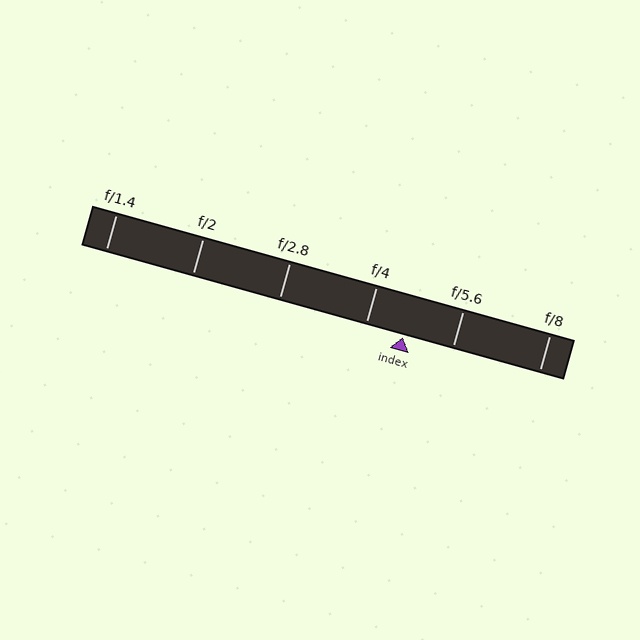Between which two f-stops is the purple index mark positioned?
The index mark is between f/4 and f/5.6.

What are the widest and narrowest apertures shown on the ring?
The widest aperture shown is f/1.4 and the narrowest is f/8.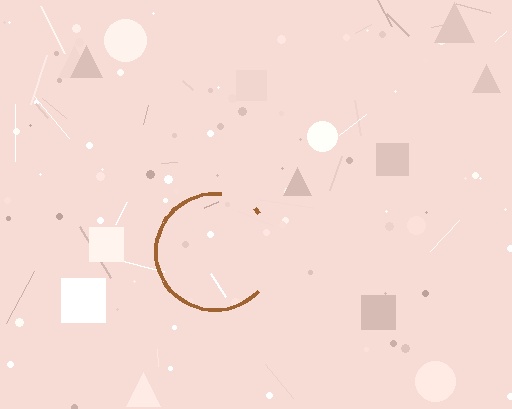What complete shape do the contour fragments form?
The contour fragments form a circle.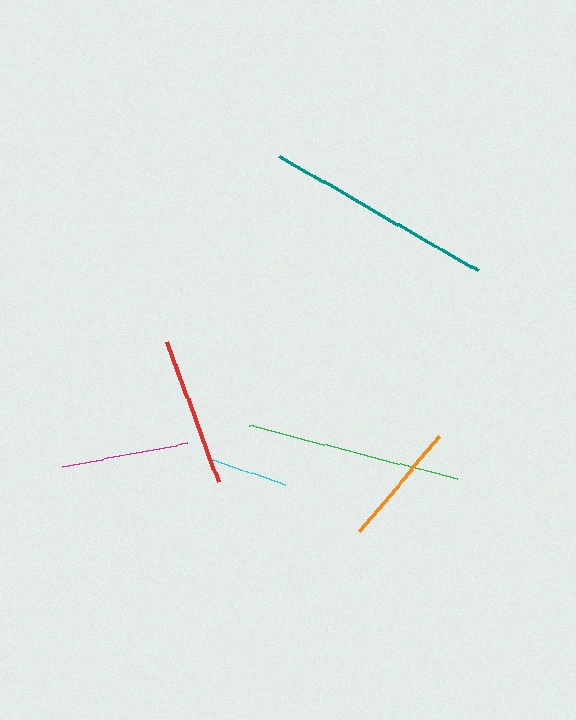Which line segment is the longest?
The teal line is the longest at approximately 229 pixels.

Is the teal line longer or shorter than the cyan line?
The teal line is longer than the cyan line.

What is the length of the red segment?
The red segment is approximately 150 pixels long.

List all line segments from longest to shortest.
From longest to shortest: teal, green, red, magenta, orange, cyan.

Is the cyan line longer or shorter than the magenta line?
The magenta line is longer than the cyan line.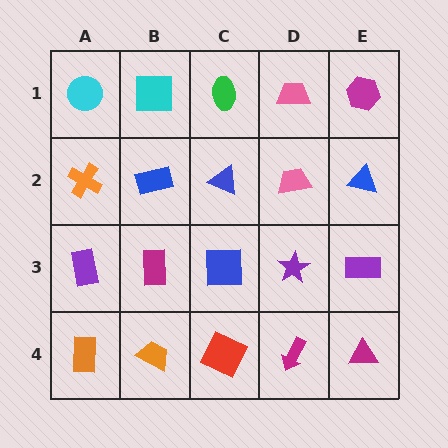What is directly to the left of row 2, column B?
An orange cross.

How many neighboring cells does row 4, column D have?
3.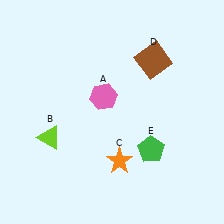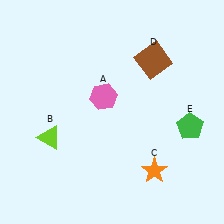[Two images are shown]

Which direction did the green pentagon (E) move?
The green pentagon (E) moved right.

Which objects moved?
The objects that moved are: the orange star (C), the green pentagon (E).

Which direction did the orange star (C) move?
The orange star (C) moved right.